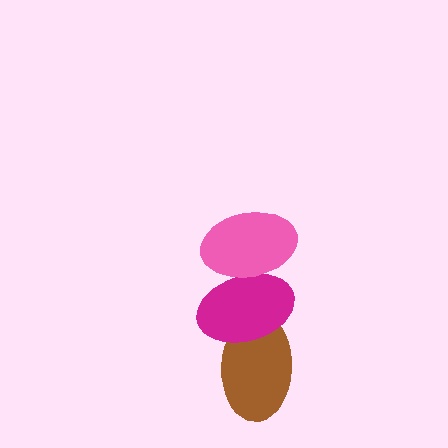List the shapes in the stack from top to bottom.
From top to bottom: the pink ellipse, the magenta ellipse, the brown ellipse.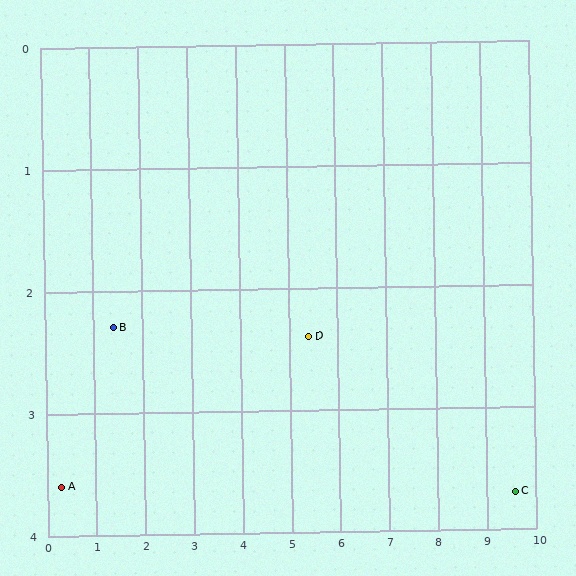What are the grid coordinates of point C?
Point C is at approximately (9.6, 3.7).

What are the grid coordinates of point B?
Point B is at approximately (1.4, 2.3).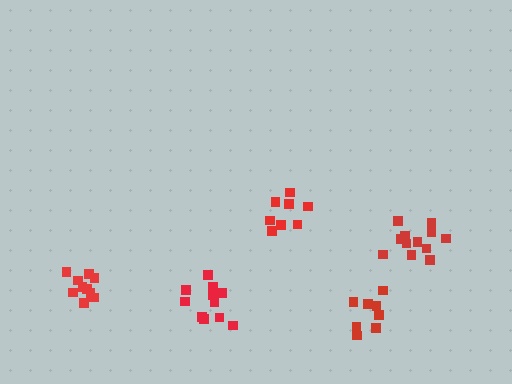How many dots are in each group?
Group 1: 12 dots, Group 2: 8 dots, Group 3: 12 dots, Group 4: 10 dots, Group 5: 8 dots (50 total).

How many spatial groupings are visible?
There are 5 spatial groupings.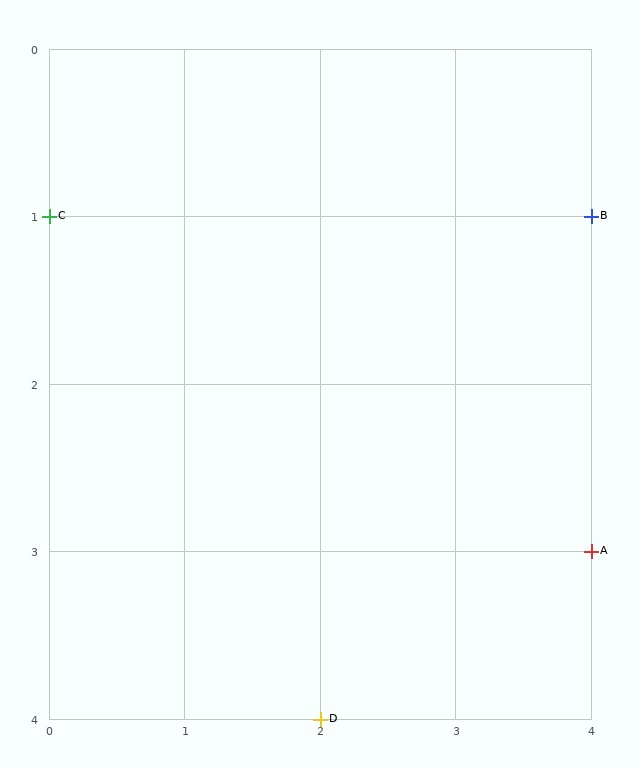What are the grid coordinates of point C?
Point C is at grid coordinates (0, 1).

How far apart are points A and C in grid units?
Points A and C are 4 columns and 2 rows apart (about 4.5 grid units diagonally).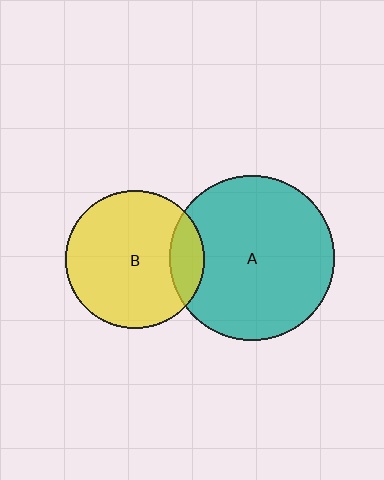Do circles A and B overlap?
Yes.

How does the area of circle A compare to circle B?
Approximately 1.4 times.